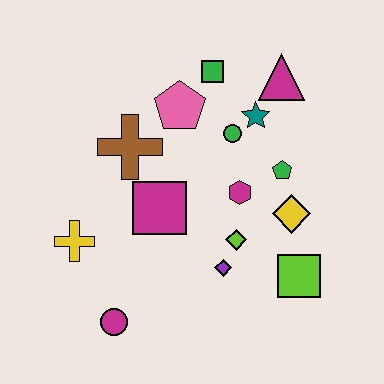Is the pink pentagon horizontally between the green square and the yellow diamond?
No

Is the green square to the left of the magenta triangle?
Yes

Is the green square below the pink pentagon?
No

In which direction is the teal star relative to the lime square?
The teal star is above the lime square.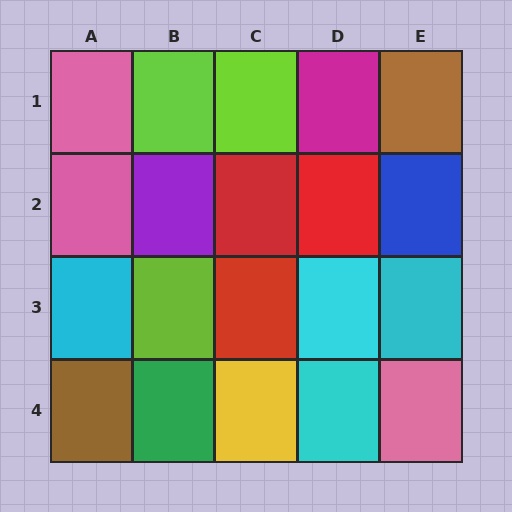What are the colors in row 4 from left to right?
Brown, green, yellow, cyan, pink.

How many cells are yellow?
1 cell is yellow.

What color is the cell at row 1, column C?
Lime.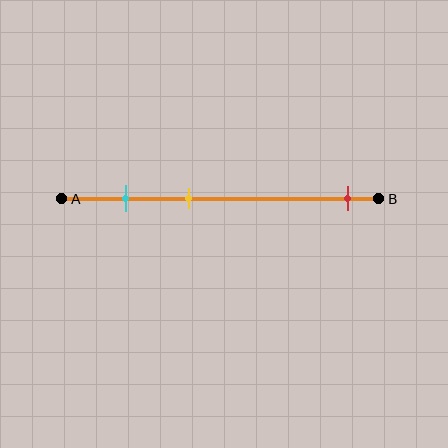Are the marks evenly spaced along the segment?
No, the marks are not evenly spaced.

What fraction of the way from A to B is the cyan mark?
The cyan mark is approximately 20% (0.2) of the way from A to B.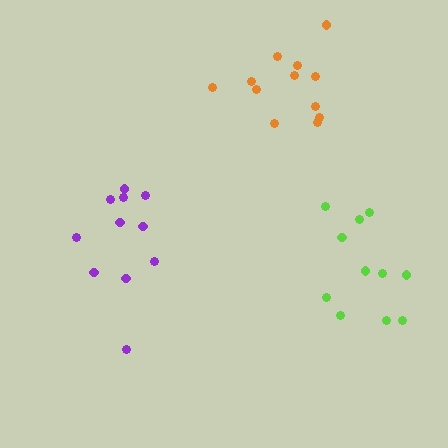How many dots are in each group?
Group 1: 11 dots, Group 2: 12 dots, Group 3: 11 dots (34 total).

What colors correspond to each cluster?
The clusters are colored: purple, orange, lime.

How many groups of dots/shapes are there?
There are 3 groups.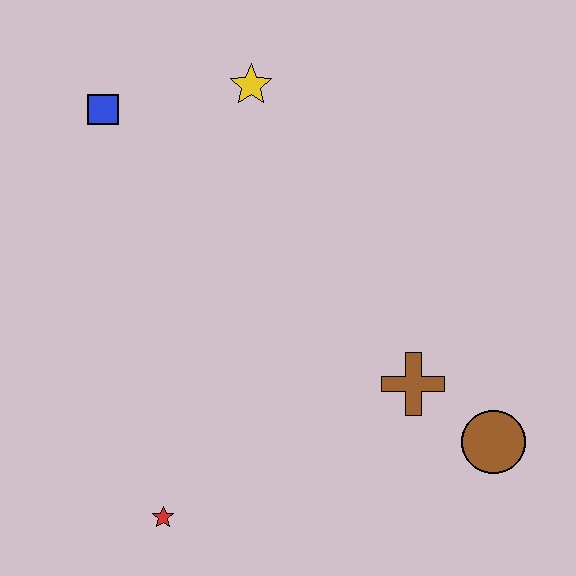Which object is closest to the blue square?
The yellow star is closest to the blue square.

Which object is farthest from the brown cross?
The blue square is farthest from the brown cross.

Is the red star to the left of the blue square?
No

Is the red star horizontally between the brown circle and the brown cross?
No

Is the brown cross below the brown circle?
No